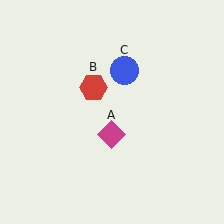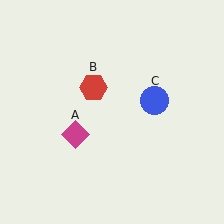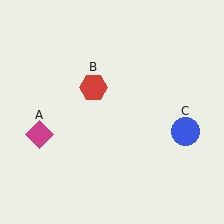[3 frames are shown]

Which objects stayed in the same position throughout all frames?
Red hexagon (object B) remained stationary.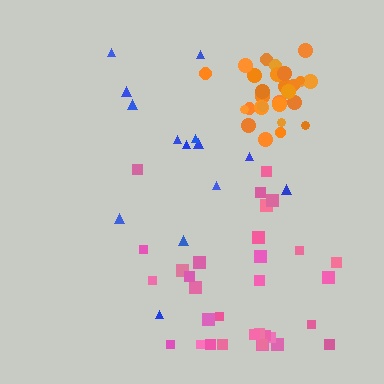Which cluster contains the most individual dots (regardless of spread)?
Pink (32).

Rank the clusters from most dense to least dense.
orange, pink, blue.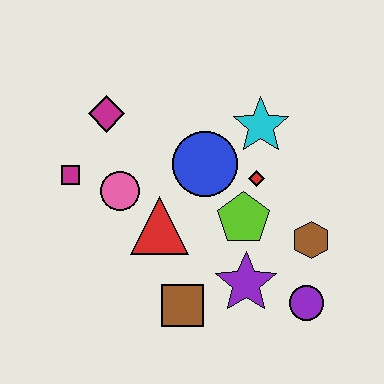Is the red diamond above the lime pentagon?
Yes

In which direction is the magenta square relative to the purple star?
The magenta square is to the left of the purple star.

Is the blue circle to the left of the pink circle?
No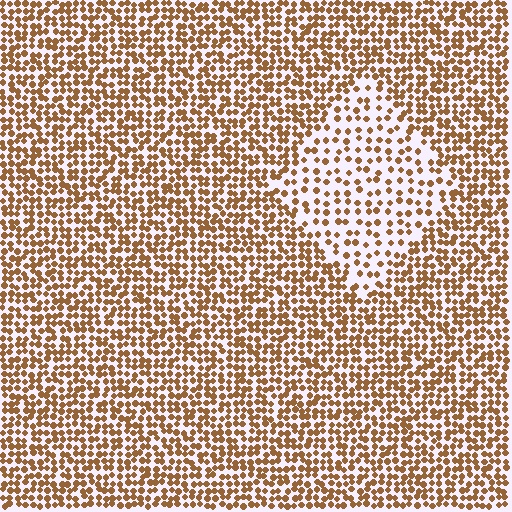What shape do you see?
I see a diamond.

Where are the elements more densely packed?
The elements are more densely packed outside the diamond boundary.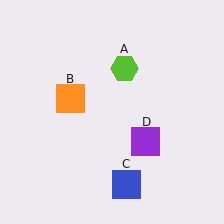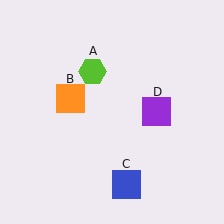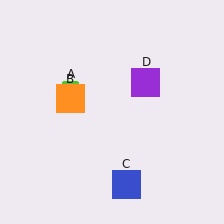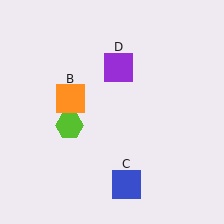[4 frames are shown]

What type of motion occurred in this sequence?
The lime hexagon (object A), purple square (object D) rotated counterclockwise around the center of the scene.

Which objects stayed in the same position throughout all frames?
Orange square (object B) and blue square (object C) remained stationary.